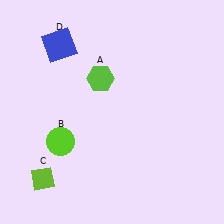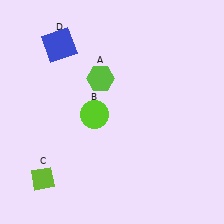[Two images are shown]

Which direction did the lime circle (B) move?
The lime circle (B) moved right.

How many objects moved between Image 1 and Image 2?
1 object moved between the two images.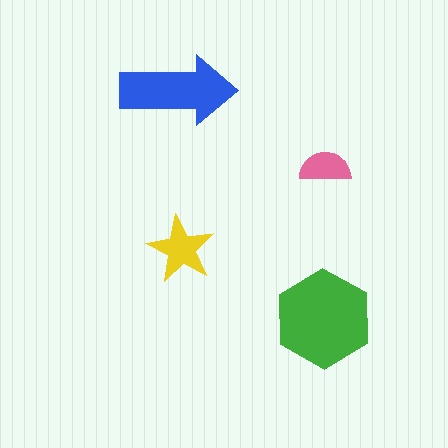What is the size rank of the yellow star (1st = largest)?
3rd.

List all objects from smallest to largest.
The pink semicircle, the yellow star, the blue arrow, the green hexagon.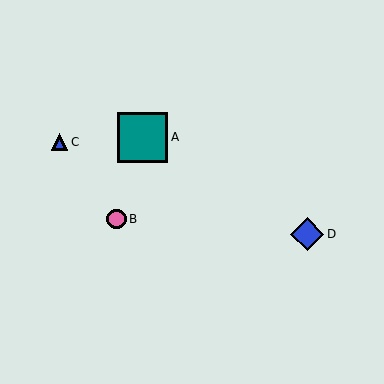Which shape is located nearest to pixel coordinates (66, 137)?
The blue triangle (labeled C) at (60, 142) is nearest to that location.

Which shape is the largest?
The teal square (labeled A) is the largest.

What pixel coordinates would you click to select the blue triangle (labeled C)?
Click at (60, 142) to select the blue triangle C.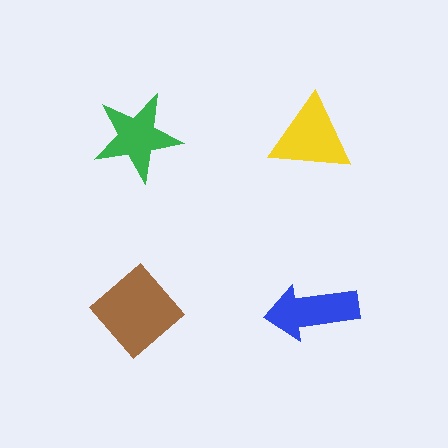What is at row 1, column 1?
A green star.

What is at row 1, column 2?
A yellow triangle.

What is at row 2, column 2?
A blue arrow.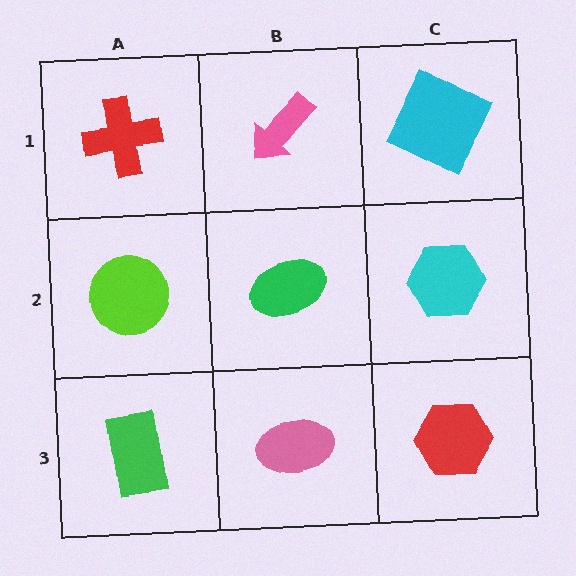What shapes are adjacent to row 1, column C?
A cyan hexagon (row 2, column C), a pink arrow (row 1, column B).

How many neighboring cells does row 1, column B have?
3.